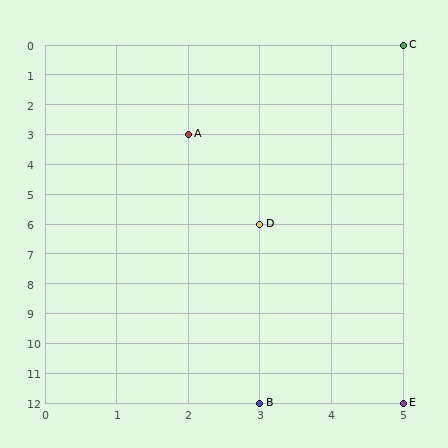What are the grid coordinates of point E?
Point E is at grid coordinates (5, 12).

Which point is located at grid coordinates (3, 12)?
Point B is at (3, 12).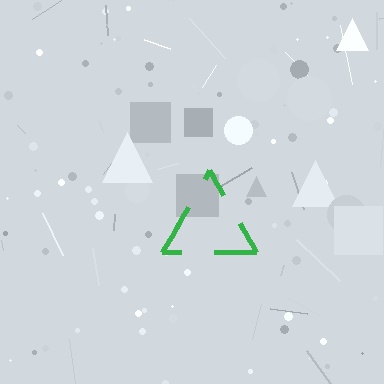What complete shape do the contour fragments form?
The contour fragments form a triangle.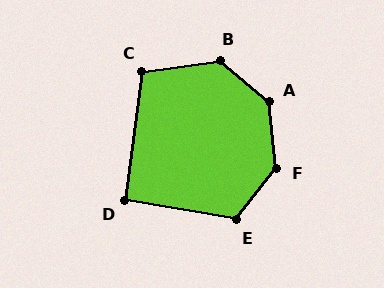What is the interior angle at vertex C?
Approximately 105 degrees (obtuse).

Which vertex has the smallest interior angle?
D, at approximately 92 degrees.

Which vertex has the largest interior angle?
A, at approximately 136 degrees.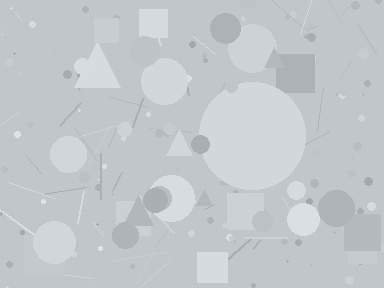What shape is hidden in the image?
A circle is hidden in the image.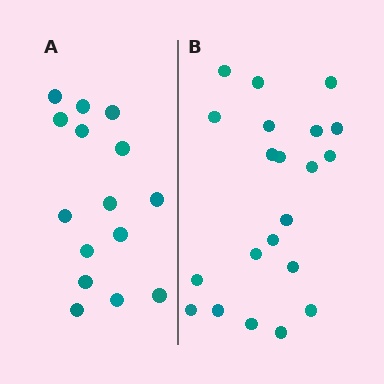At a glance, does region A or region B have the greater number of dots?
Region B (the right region) has more dots.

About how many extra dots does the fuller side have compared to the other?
Region B has about 6 more dots than region A.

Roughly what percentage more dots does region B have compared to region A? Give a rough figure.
About 40% more.